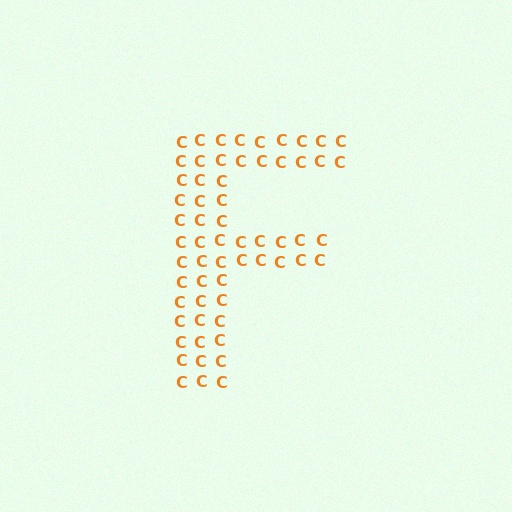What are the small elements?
The small elements are letter C's.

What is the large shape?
The large shape is the letter F.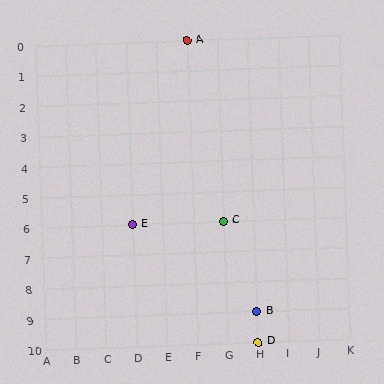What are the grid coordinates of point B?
Point B is at grid coordinates (H, 9).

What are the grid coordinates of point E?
Point E is at grid coordinates (D, 6).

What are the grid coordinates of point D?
Point D is at grid coordinates (H, 10).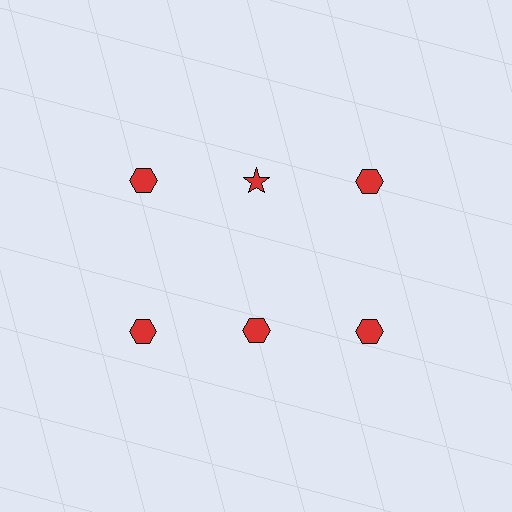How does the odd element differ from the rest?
It has a different shape: star instead of hexagon.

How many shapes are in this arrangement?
There are 6 shapes arranged in a grid pattern.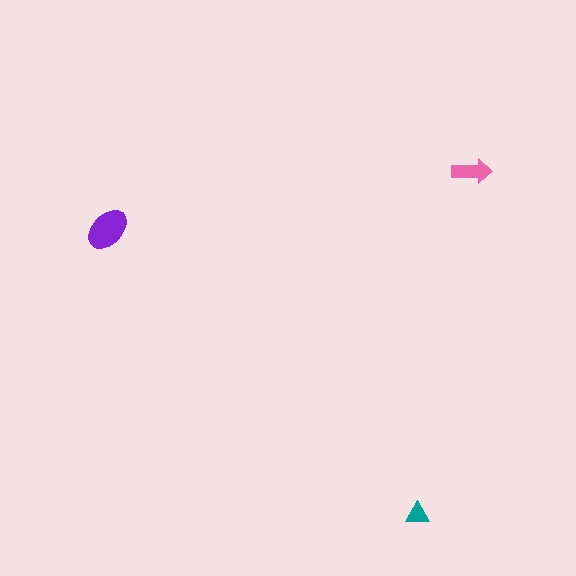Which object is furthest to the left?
The purple ellipse is leftmost.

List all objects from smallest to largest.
The teal triangle, the pink arrow, the purple ellipse.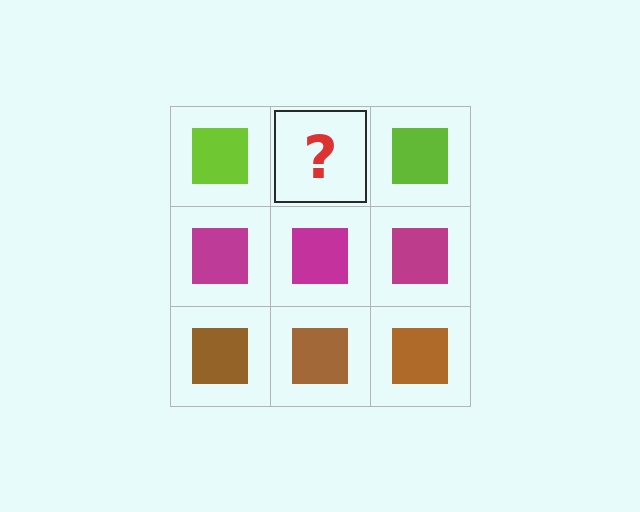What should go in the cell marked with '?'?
The missing cell should contain a lime square.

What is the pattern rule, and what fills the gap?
The rule is that each row has a consistent color. The gap should be filled with a lime square.